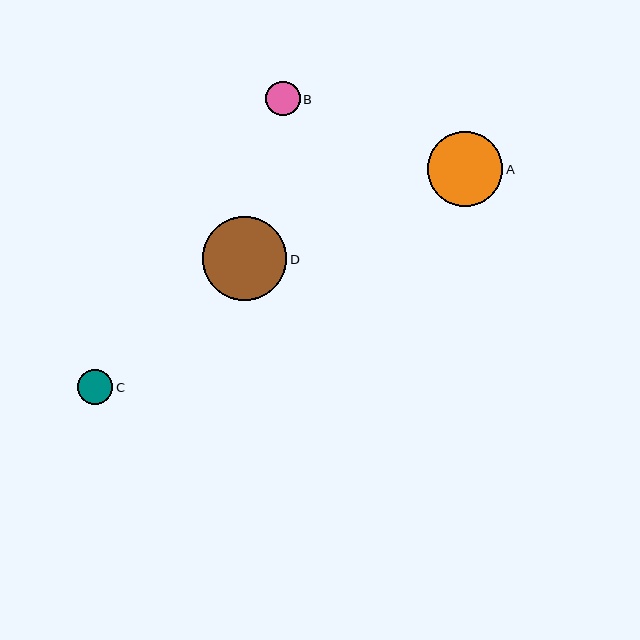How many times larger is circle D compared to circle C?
Circle D is approximately 2.4 times the size of circle C.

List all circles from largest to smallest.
From largest to smallest: D, A, C, B.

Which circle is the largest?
Circle D is the largest with a size of approximately 84 pixels.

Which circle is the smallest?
Circle B is the smallest with a size of approximately 34 pixels.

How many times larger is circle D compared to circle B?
Circle D is approximately 2.4 times the size of circle B.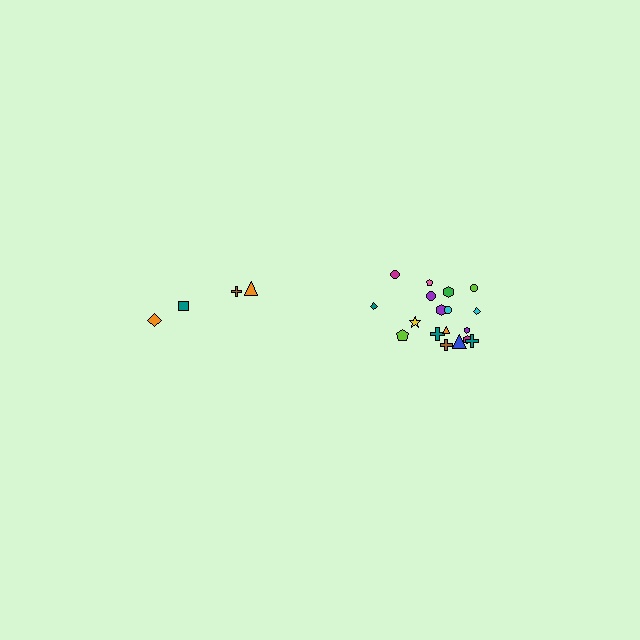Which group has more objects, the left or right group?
The right group.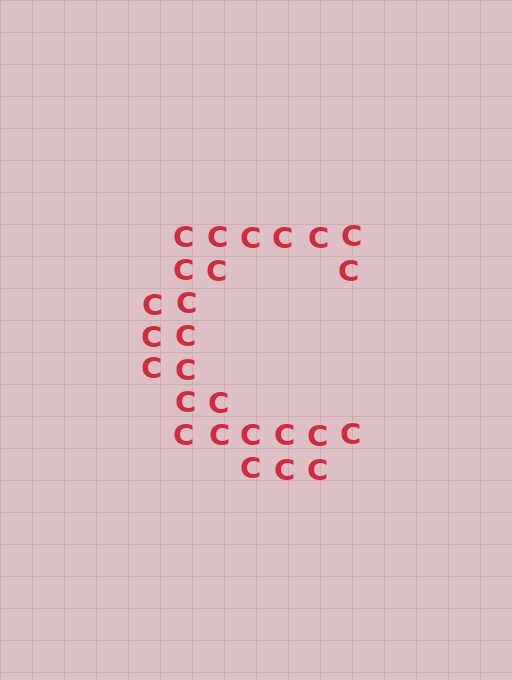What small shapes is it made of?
It is made of small letter C's.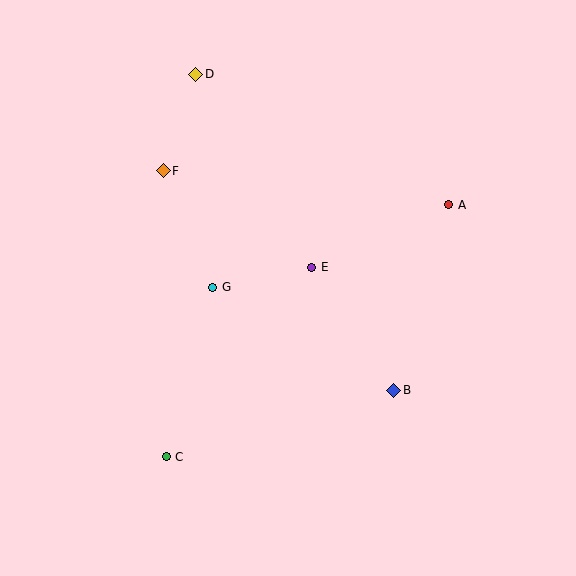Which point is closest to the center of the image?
Point E at (312, 267) is closest to the center.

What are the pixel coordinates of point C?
Point C is at (166, 457).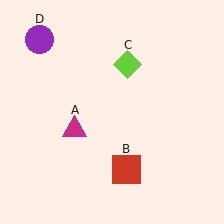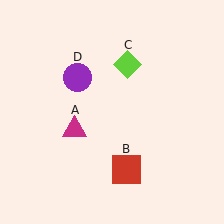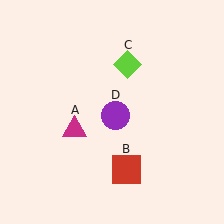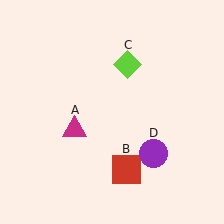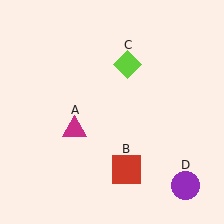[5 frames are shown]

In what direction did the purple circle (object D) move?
The purple circle (object D) moved down and to the right.